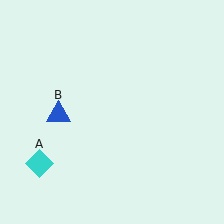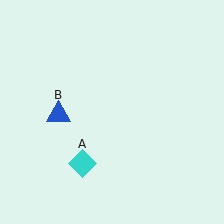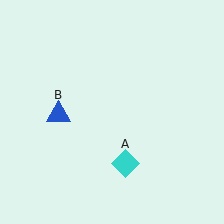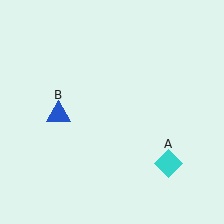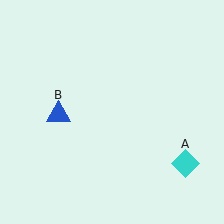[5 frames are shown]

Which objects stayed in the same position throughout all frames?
Blue triangle (object B) remained stationary.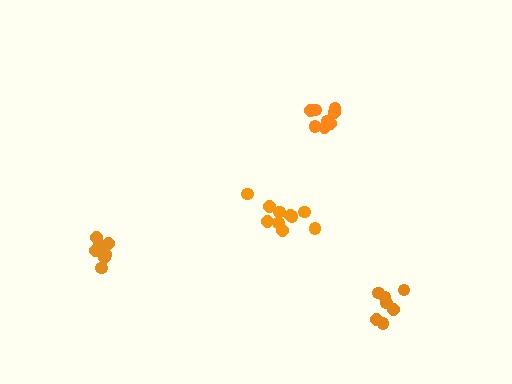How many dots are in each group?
Group 1: 8 dots, Group 2: 9 dots, Group 3: 7 dots, Group 4: 10 dots (34 total).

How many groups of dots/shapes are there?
There are 4 groups.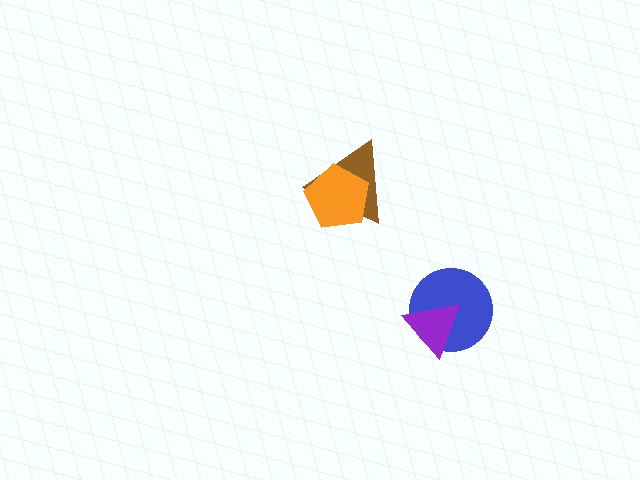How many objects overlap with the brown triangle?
1 object overlaps with the brown triangle.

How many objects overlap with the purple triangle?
1 object overlaps with the purple triangle.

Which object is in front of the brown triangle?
The orange pentagon is in front of the brown triangle.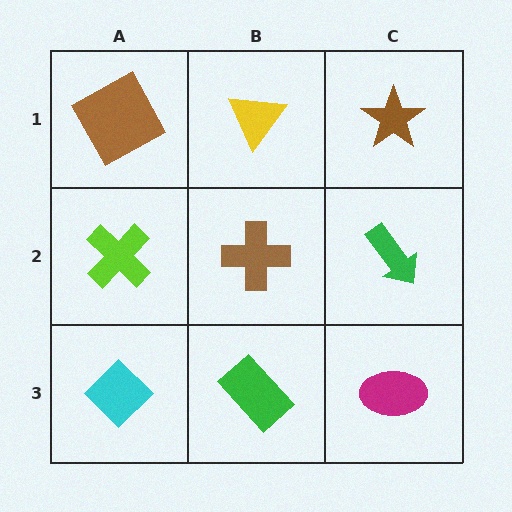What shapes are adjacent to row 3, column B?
A brown cross (row 2, column B), a cyan diamond (row 3, column A), a magenta ellipse (row 3, column C).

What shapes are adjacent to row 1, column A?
A lime cross (row 2, column A), a yellow triangle (row 1, column B).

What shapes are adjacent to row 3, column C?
A green arrow (row 2, column C), a green rectangle (row 3, column B).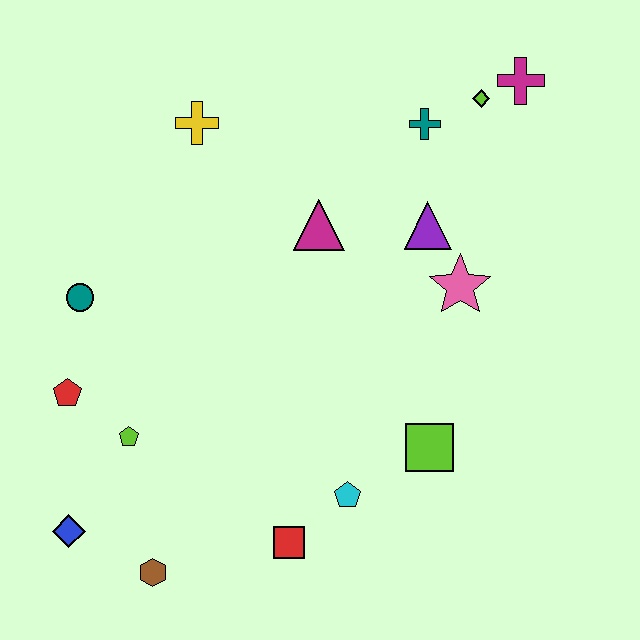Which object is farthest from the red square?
The magenta cross is farthest from the red square.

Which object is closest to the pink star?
The purple triangle is closest to the pink star.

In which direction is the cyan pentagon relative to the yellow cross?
The cyan pentagon is below the yellow cross.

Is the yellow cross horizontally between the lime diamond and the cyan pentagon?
No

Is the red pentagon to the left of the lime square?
Yes